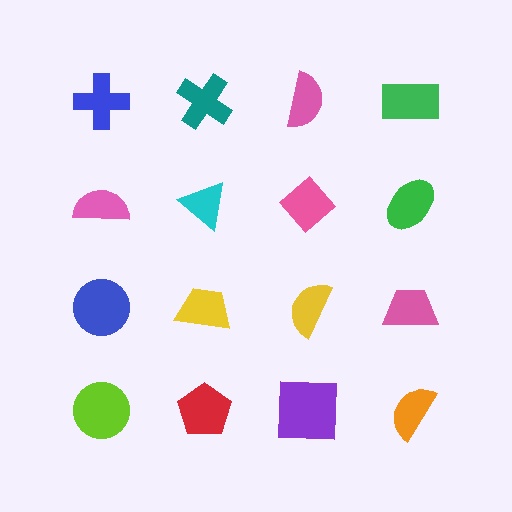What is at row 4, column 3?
A purple square.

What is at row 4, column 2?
A red pentagon.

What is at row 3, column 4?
A pink trapezoid.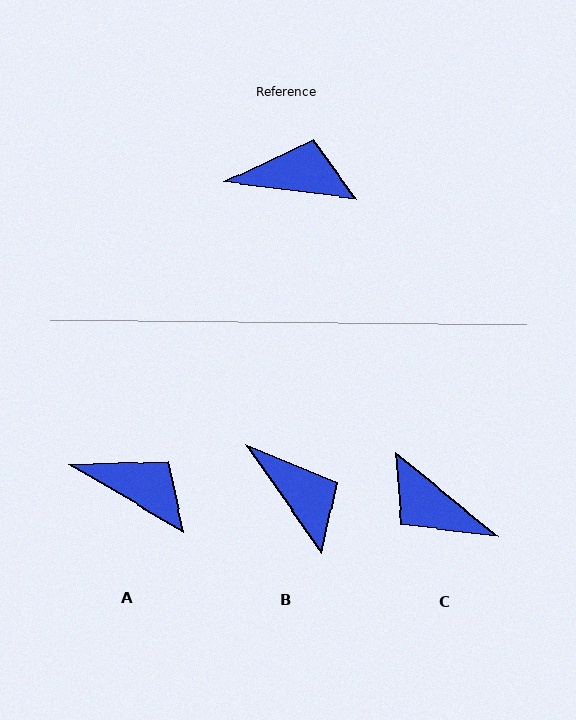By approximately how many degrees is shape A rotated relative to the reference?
Approximately 23 degrees clockwise.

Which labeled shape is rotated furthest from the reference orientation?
C, about 148 degrees away.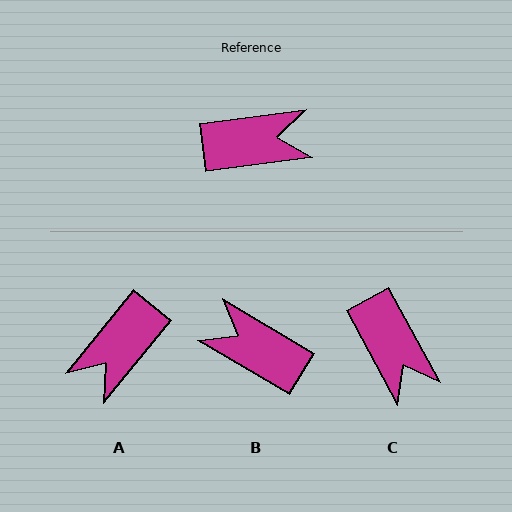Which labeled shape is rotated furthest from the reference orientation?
B, about 142 degrees away.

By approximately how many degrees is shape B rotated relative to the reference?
Approximately 142 degrees counter-clockwise.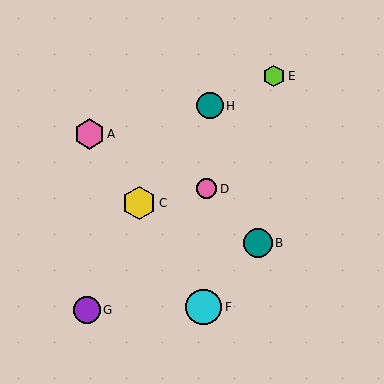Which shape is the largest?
The cyan circle (labeled F) is the largest.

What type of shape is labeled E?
Shape E is a lime hexagon.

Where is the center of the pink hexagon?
The center of the pink hexagon is at (89, 134).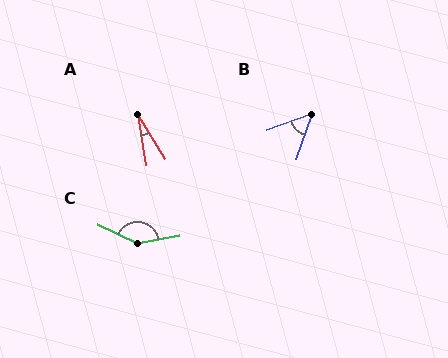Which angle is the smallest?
A, at approximately 23 degrees.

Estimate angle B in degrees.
Approximately 51 degrees.